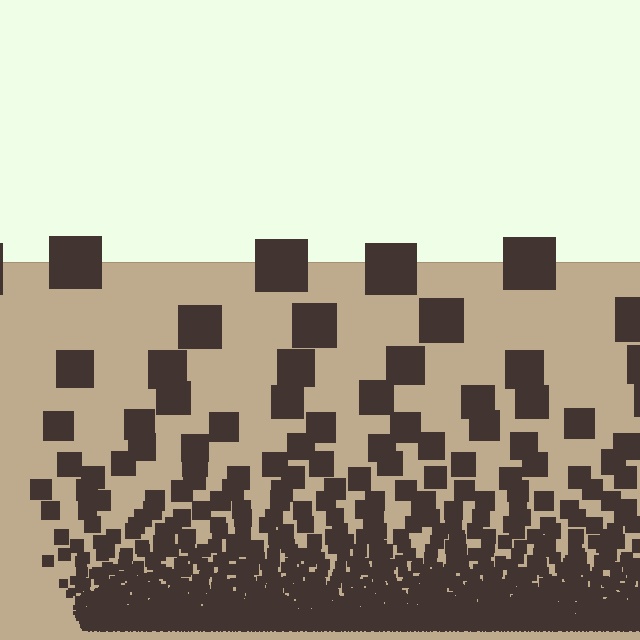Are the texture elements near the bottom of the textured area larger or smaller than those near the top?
Smaller. The gradient is inverted — elements near the bottom are smaller and denser.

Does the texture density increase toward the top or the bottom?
Density increases toward the bottom.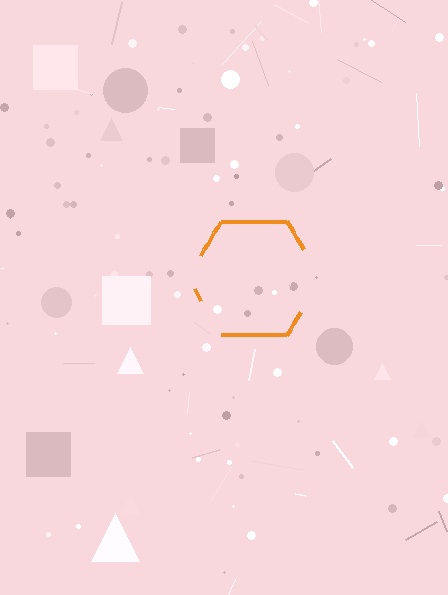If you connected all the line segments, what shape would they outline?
They would outline a hexagon.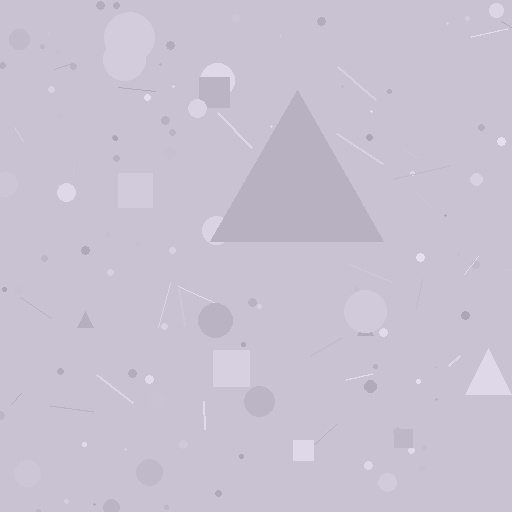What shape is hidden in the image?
A triangle is hidden in the image.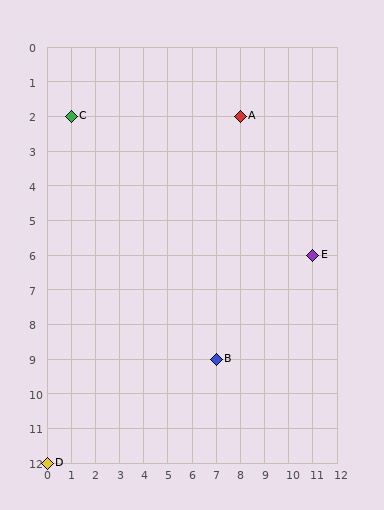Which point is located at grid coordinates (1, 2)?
Point C is at (1, 2).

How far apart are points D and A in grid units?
Points D and A are 8 columns and 10 rows apart (about 12.8 grid units diagonally).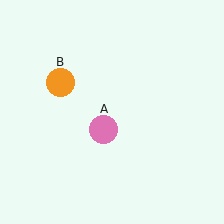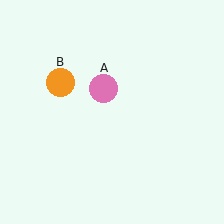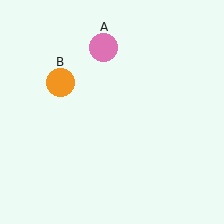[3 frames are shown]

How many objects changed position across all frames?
1 object changed position: pink circle (object A).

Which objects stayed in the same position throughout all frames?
Orange circle (object B) remained stationary.